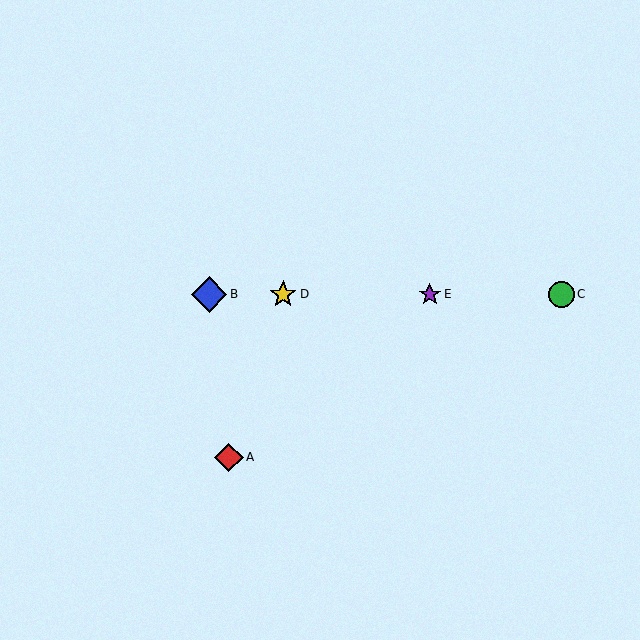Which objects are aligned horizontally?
Objects B, C, D, E are aligned horizontally.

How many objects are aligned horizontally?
4 objects (B, C, D, E) are aligned horizontally.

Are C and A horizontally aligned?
No, C is at y≈294 and A is at y≈457.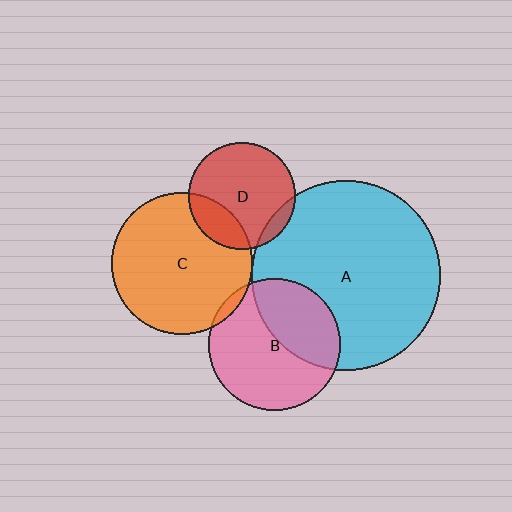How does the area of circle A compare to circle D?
Approximately 3.1 times.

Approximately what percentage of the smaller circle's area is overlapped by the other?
Approximately 40%.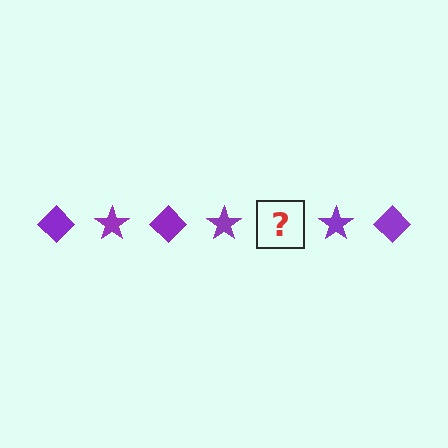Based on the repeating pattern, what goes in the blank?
The blank should be a purple diamond.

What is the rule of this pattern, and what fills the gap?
The rule is that the pattern cycles through diamond, star shapes in purple. The gap should be filled with a purple diamond.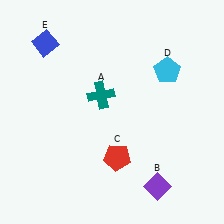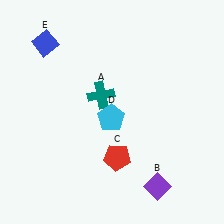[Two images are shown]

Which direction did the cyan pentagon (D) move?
The cyan pentagon (D) moved left.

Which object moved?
The cyan pentagon (D) moved left.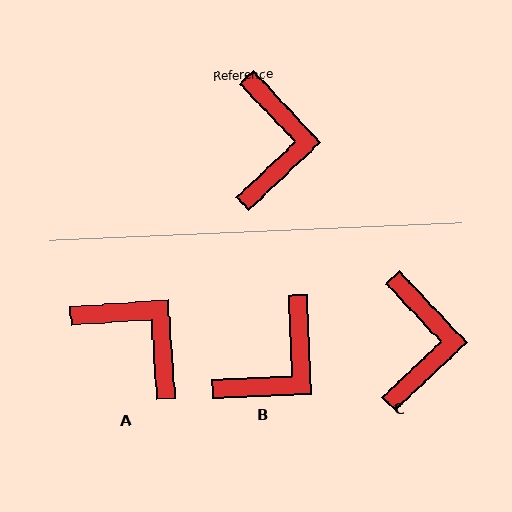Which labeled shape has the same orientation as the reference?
C.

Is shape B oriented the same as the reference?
No, it is off by about 41 degrees.